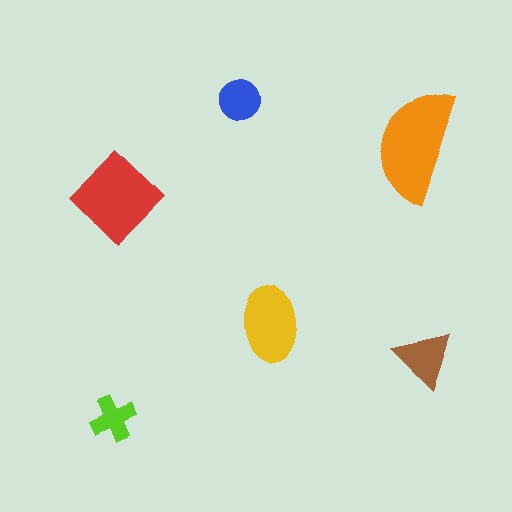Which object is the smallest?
The lime cross.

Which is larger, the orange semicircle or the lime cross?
The orange semicircle.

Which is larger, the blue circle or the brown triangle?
The brown triangle.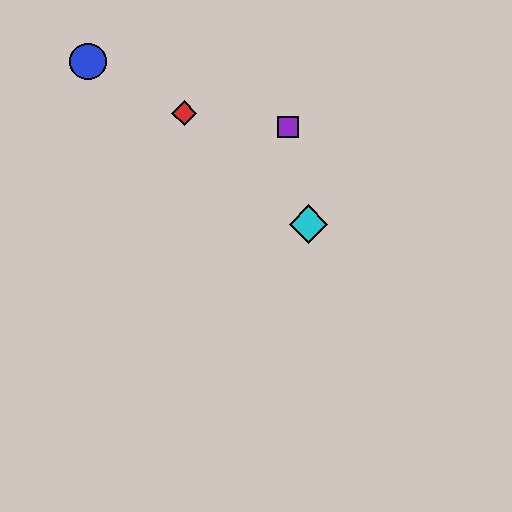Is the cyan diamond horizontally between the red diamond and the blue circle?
No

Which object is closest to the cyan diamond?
The purple square is closest to the cyan diamond.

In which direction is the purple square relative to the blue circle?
The purple square is to the right of the blue circle.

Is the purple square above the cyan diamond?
Yes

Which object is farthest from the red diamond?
The cyan diamond is farthest from the red diamond.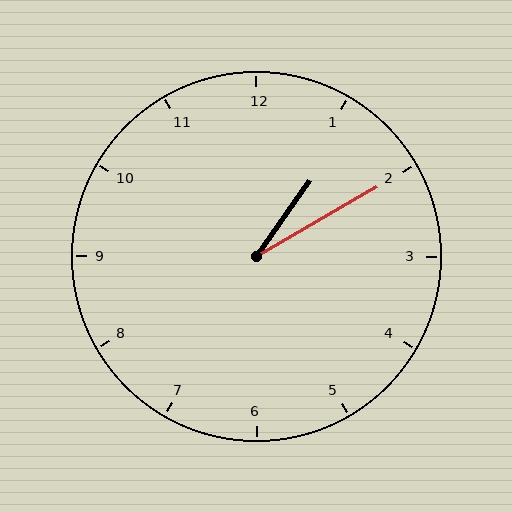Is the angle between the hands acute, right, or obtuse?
It is acute.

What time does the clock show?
1:10.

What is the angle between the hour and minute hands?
Approximately 25 degrees.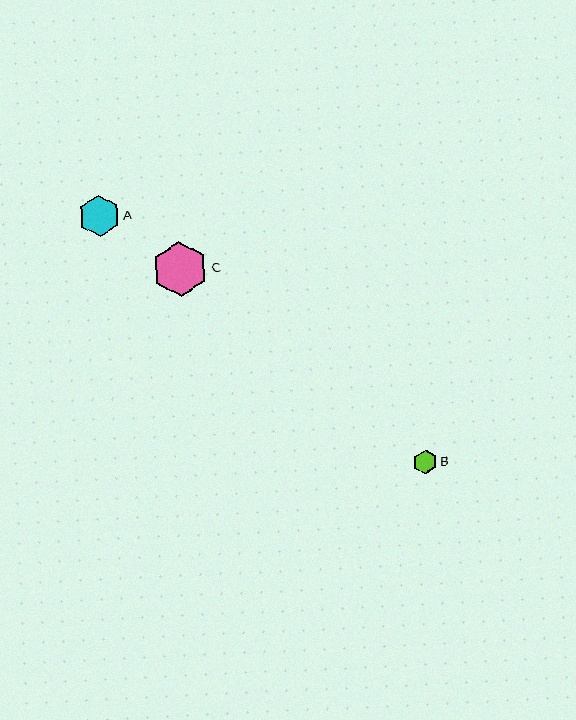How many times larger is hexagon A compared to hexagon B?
Hexagon A is approximately 1.7 times the size of hexagon B.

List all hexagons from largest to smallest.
From largest to smallest: C, A, B.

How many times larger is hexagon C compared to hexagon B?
Hexagon C is approximately 2.3 times the size of hexagon B.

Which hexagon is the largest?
Hexagon C is the largest with a size of approximately 56 pixels.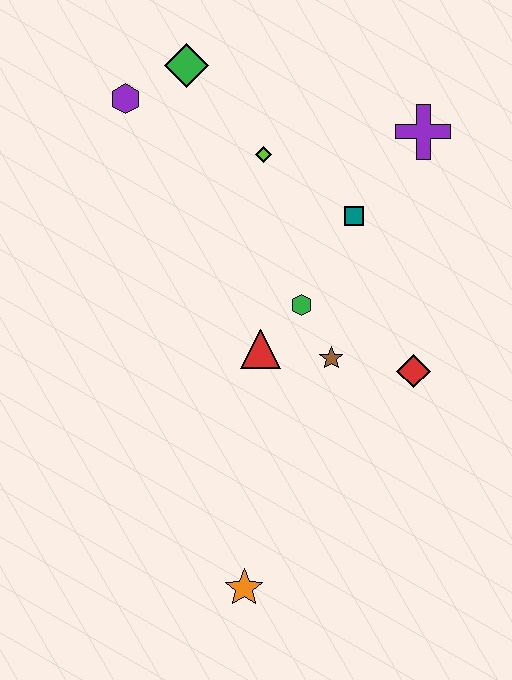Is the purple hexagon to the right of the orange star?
No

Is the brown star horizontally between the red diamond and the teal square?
No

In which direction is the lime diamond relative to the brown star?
The lime diamond is above the brown star.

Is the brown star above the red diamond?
Yes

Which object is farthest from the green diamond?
The orange star is farthest from the green diamond.